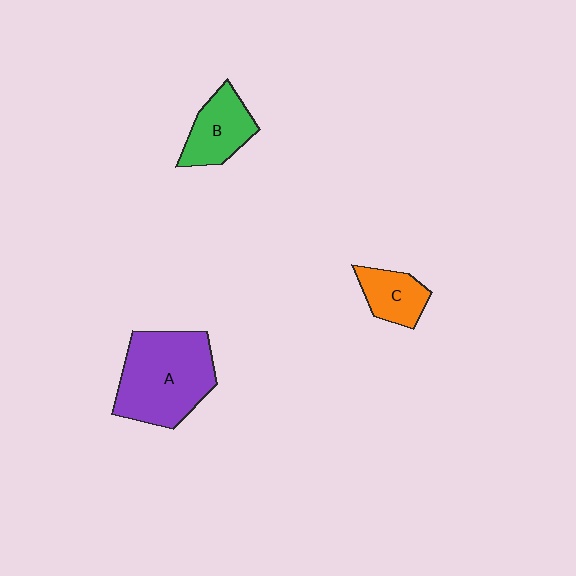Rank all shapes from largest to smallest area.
From largest to smallest: A (purple), B (green), C (orange).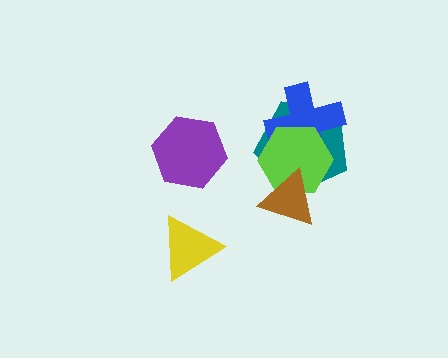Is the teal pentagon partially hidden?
Yes, it is partially covered by another shape.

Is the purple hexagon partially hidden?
No, no other shape covers it.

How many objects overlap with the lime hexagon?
3 objects overlap with the lime hexagon.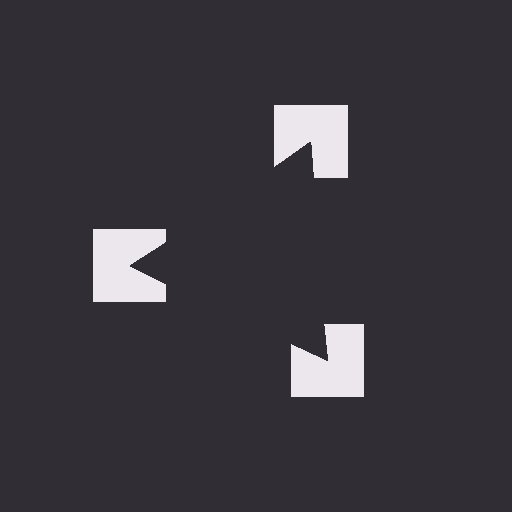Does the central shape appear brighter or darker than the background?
It typically appears slightly darker than the background, even though no actual brightness change is drawn.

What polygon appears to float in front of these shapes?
An illusory triangle — its edges are inferred from the aligned wedge cuts in the notched squares, not physically drawn.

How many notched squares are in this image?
There are 3 — one at each vertex of the illusory triangle.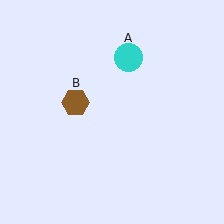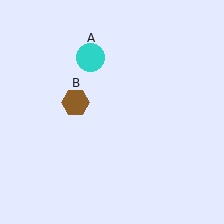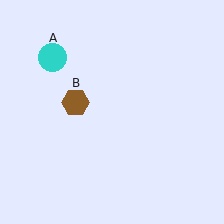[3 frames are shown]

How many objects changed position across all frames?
1 object changed position: cyan circle (object A).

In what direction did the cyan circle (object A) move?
The cyan circle (object A) moved left.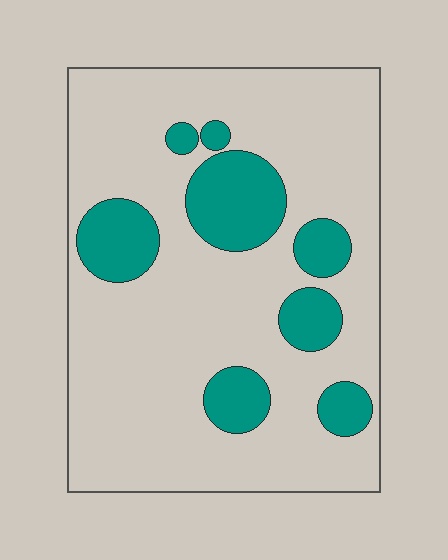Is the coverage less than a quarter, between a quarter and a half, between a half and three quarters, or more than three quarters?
Less than a quarter.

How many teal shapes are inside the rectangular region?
8.